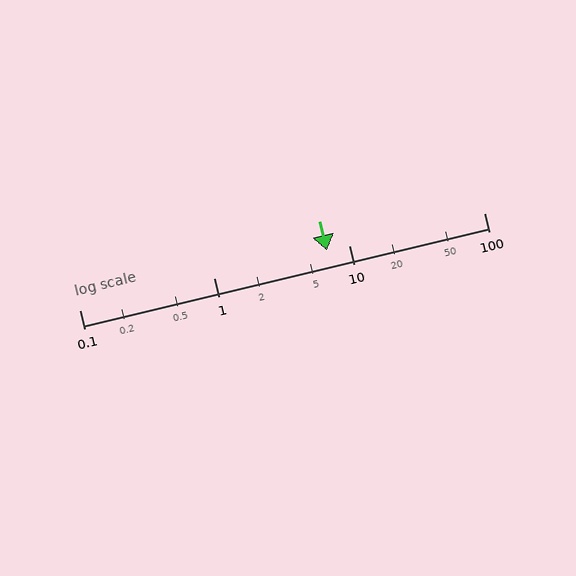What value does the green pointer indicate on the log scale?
The pointer indicates approximately 6.8.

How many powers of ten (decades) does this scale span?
The scale spans 3 decades, from 0.1 to 100.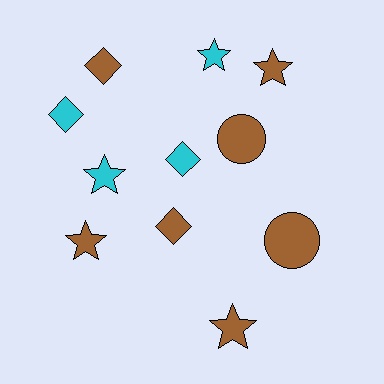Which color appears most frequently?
Brown, with 7 objects.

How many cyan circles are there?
There are no cyan circles.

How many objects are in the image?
There are 11 objects.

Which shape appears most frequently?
Star, with 5 objects.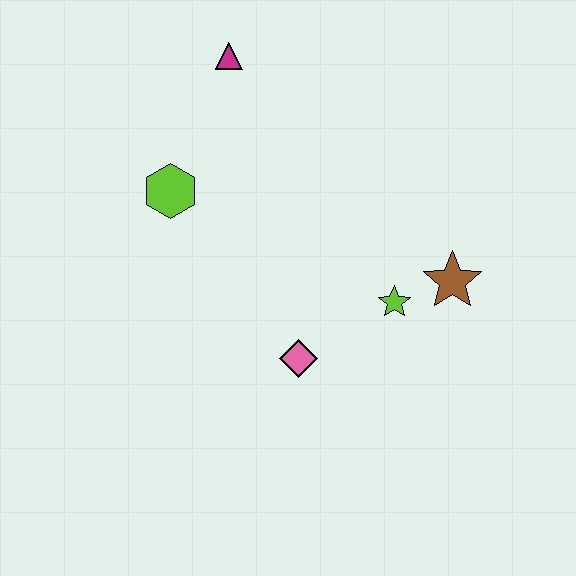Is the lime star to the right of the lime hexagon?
Yes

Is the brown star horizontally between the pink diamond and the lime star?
No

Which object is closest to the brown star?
The lime star is closest to the brown star.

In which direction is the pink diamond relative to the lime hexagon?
The pink diamond is below the lime hexagon.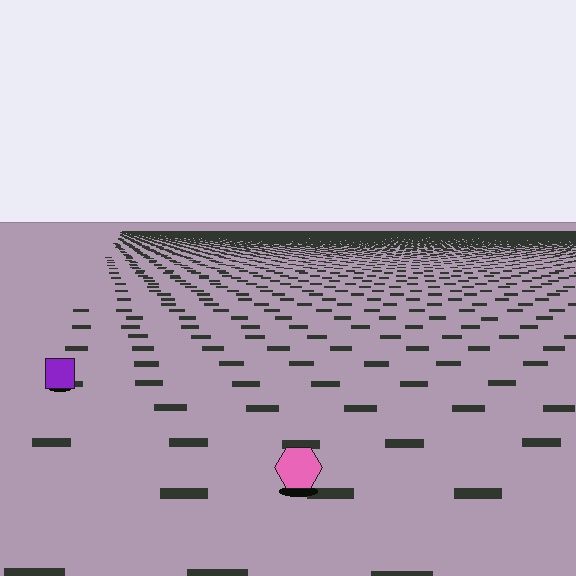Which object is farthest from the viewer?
The purple square is farthest from the viewer. It appears smaller and the ground texture around it is denser.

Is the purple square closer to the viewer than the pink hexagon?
No. The pink hexagon is closer — you can tell from the texture gradient: the ground texture is coarser near it.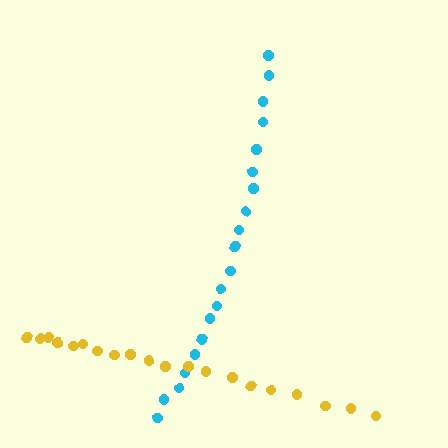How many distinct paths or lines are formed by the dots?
There are 2 distinct paths.